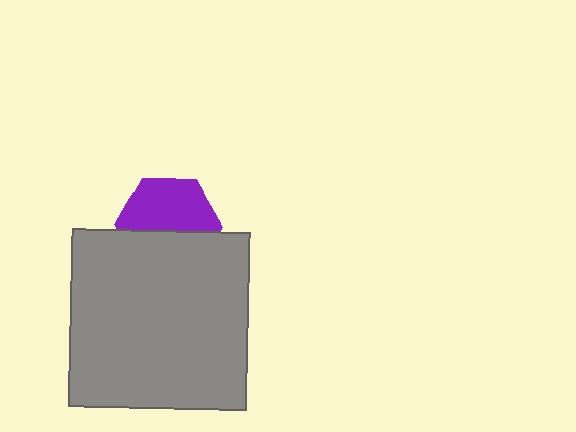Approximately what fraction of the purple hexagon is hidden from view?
Roughly 43% of the purple hexagon is hidden behind the gray square.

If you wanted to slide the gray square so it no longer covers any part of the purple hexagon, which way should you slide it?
Slide it down — that is the most direct way to separate the two shapes.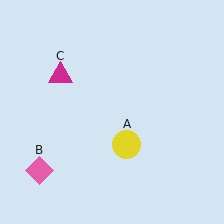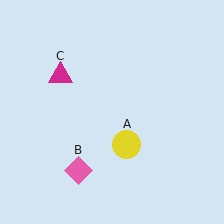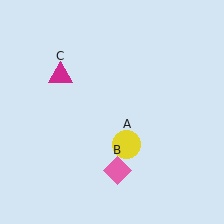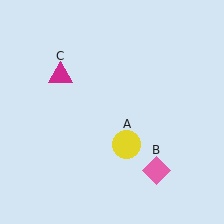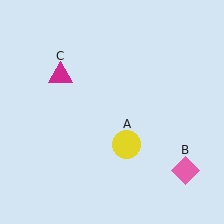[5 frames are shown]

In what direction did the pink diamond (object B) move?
The pink diamond (object B) moved right.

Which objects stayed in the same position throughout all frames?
Yellow circle (object A) and magenta triangle (object C) remained stationary.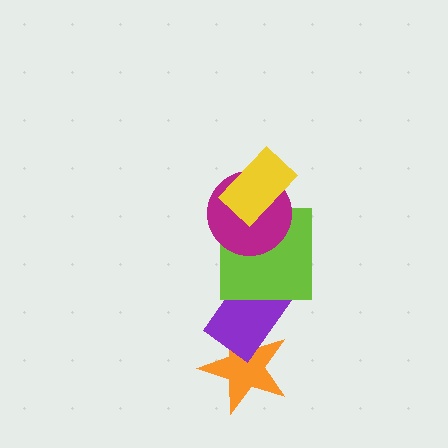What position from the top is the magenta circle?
The magenta circle is 2nd from the top.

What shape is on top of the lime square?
The magenta circle is on top of the lime square.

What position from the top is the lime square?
The lime square is 3rd from the top.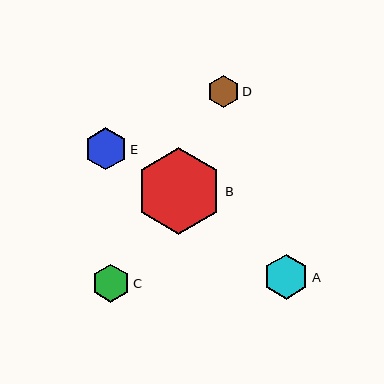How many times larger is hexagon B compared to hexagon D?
Hexagon B is approximately 2.7 times the size of hexagon D.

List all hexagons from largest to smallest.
From largest to smallest: B, A, E, C, D.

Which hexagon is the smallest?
Hexagon D is the smallest with a size of approximately 32 pixels.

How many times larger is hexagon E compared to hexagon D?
Hexagon E is approximately 1.3 times the size of hexagon D.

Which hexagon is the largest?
Hexagon B is the largest with a size of approximately 86 pixels.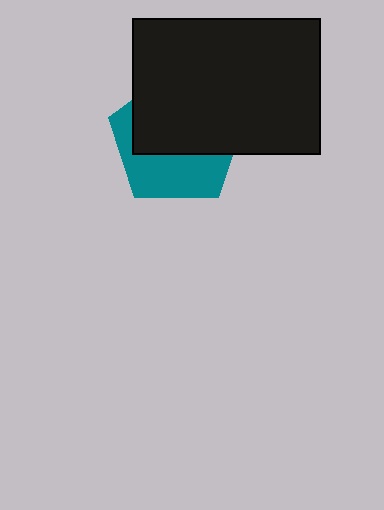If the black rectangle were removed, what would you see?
You would see the complete teal pentagon.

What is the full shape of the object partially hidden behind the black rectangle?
The partially hidden object is a teal pentagon.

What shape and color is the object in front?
The object in front is a black rectangle.